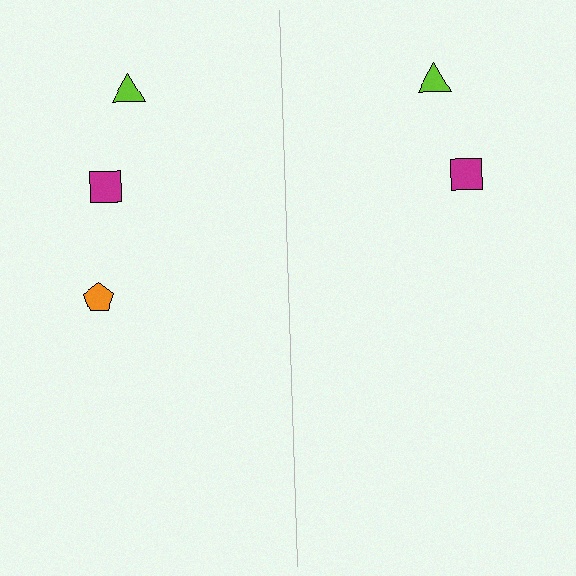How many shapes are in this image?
There are 5 shapes in this image.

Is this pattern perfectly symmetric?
No, the pattern is not perfectly symmetric. A orange pentagon is missing from the right side.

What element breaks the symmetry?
A orange pentagon is missing from the right side.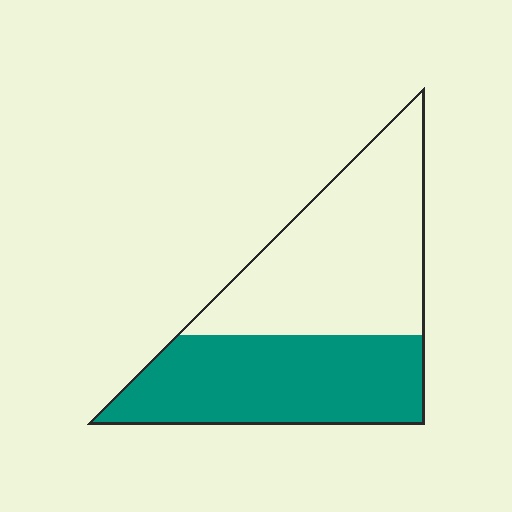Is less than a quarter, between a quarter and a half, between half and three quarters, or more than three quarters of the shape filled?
Between a quarter and a half.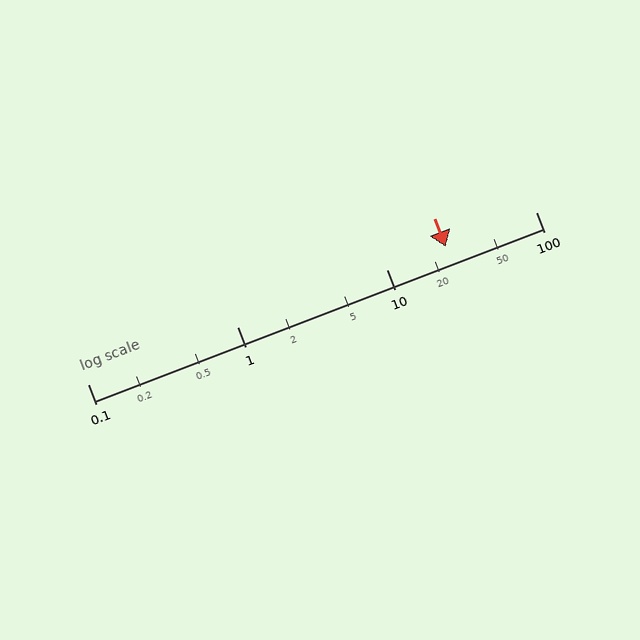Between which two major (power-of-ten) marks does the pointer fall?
The pointer is between 10 and 100.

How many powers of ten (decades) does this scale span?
The scale spans 3 decades, from 0.1 to 100.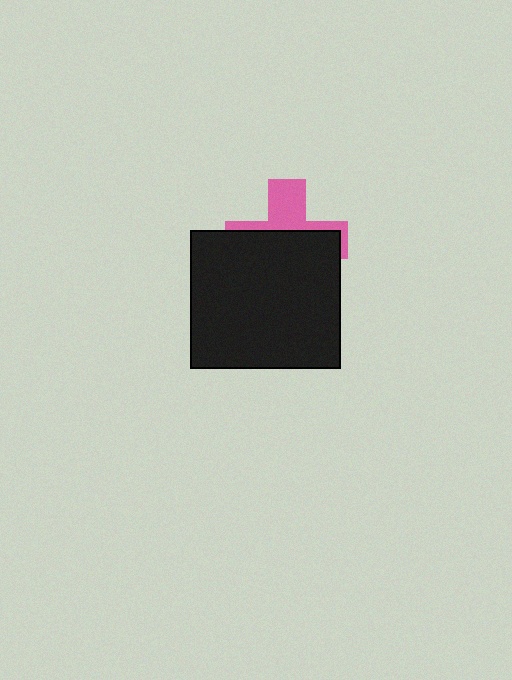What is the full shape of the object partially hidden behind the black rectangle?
The partially hidden object is a pink cross.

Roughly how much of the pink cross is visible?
A small part of it is visible (roughly 35%).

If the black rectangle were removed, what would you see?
You would see the complete pink cross.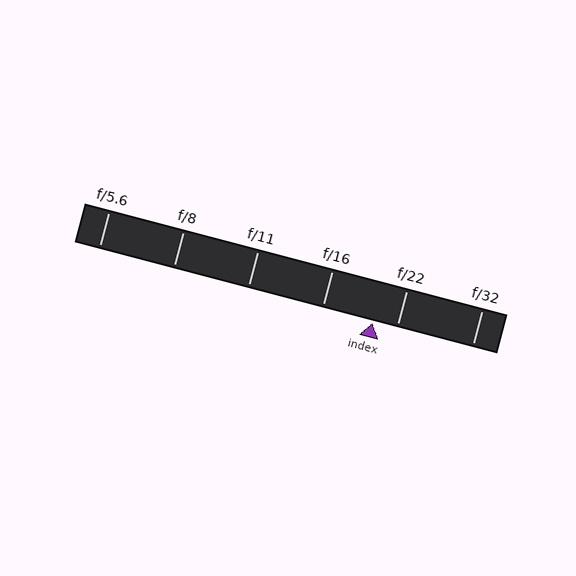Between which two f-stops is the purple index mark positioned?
The index mark is between f/16 and f/22.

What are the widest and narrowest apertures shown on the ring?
The widest aperture shown is f/5.6 and the narrowest is f/32.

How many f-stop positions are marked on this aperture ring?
There are 6 f-stop positions marked.